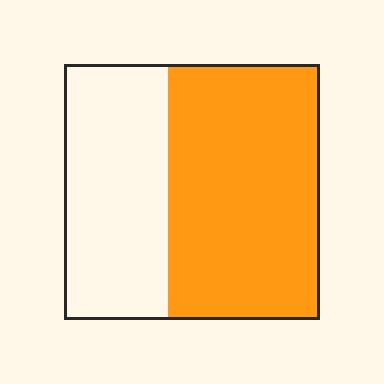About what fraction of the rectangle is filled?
About three fifths (3/5).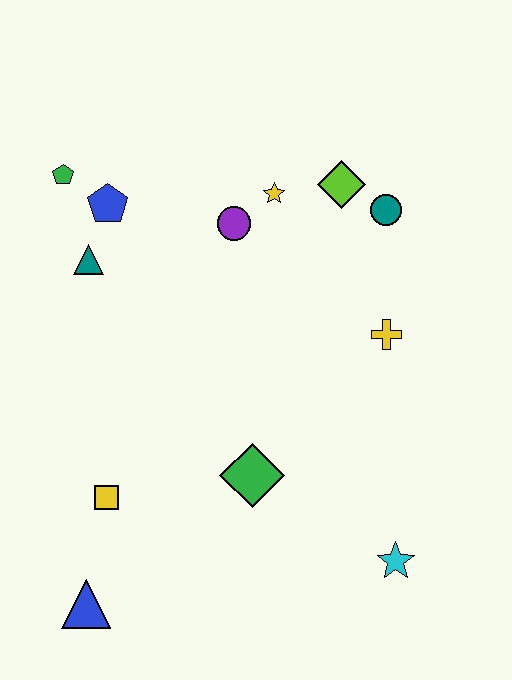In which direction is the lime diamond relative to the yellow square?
The lime diamond is above the yellow square.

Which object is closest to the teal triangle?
The blue pentagon is closest to the teal triangle.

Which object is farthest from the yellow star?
The blue triangle is farthest from the yellow star.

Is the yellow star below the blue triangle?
No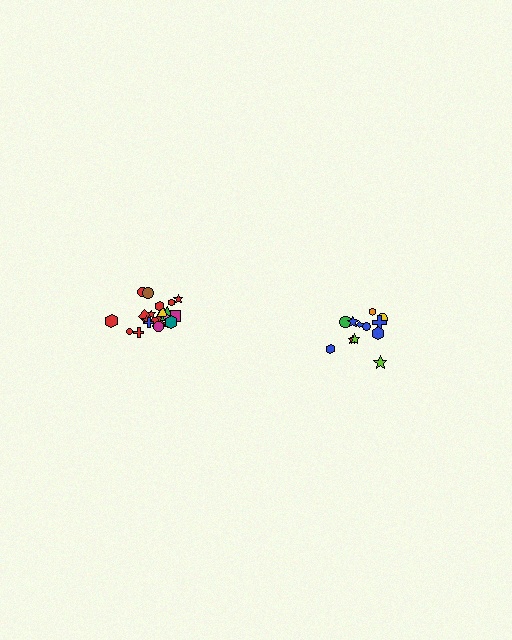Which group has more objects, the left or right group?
The left group.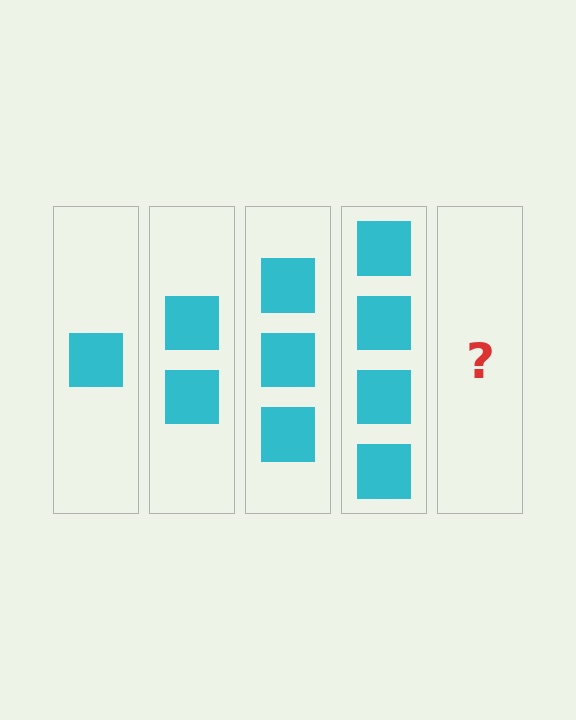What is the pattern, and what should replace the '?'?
The pattern is that each step adds one more square. The '?' should be 5 squares.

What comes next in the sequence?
The next element should be 5 squares.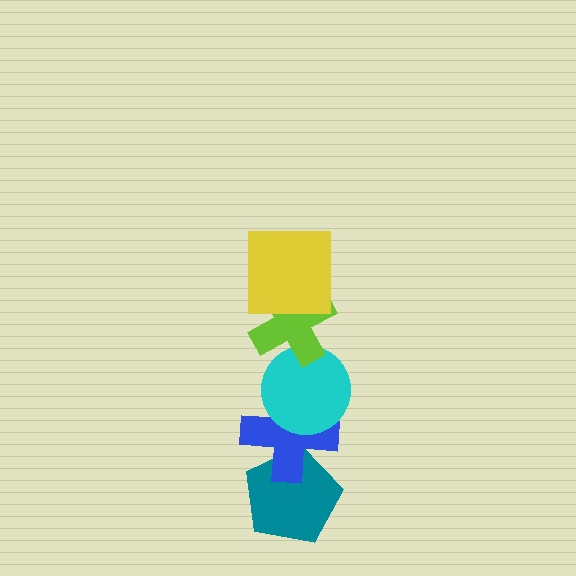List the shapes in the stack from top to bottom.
From top to bottom: the yellow square, the lime cross, the cyan circle, the blue cross, the teal pentagon.